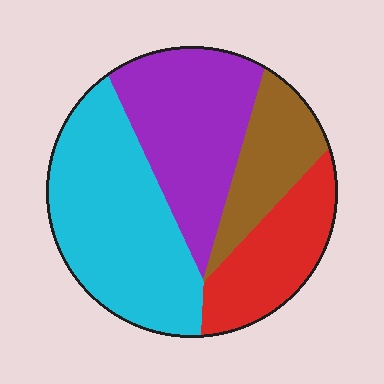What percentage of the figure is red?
Red covers about 20% of the figure.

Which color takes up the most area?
Cyan, at roughly 35%.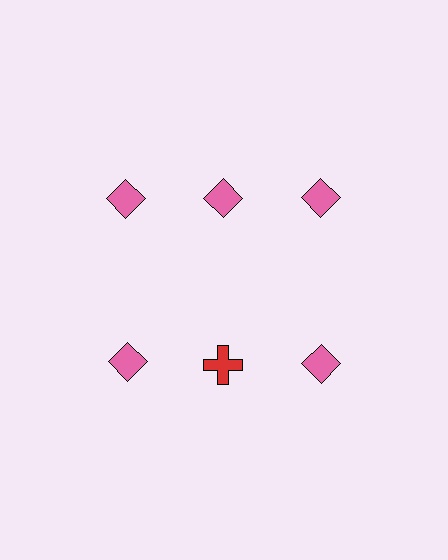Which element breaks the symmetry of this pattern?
The red cross in the second row, second from left column breaks the symmetry. All other shapes are pink diamonds.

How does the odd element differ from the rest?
It differs in both color (red instead of pink) and shape (cross instead of diamond).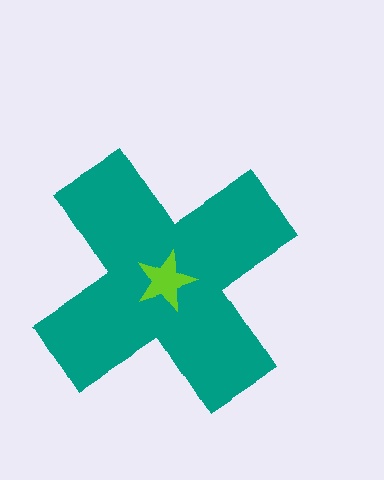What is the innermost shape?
The lime star.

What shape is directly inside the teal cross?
The lime star.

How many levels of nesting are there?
2.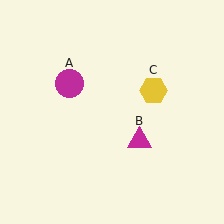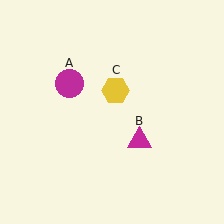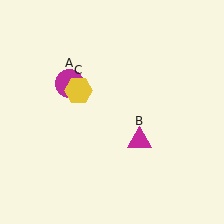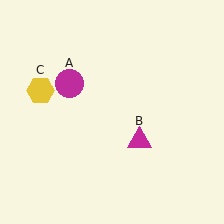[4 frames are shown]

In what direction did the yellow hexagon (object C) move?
The yellow hexagon (object C) moved left.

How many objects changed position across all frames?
1 object changed position: yellow hexagon (object C).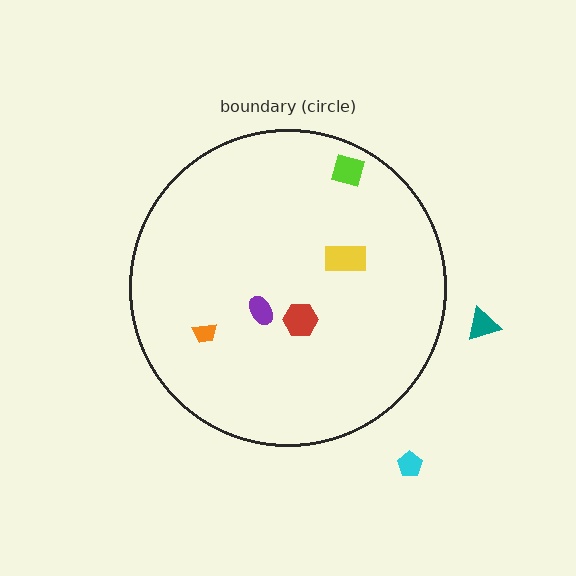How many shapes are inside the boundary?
5 inside, 2 outside.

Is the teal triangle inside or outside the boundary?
Outside.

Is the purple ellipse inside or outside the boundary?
Inside.